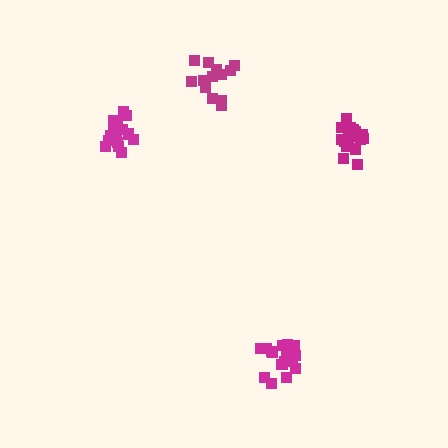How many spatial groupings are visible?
There are 4 spatial groupings.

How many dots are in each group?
Group 1: 18 dots, Group 2: 18 dots, Group 3: 17 dots, Group 4: 13 dots (66 total).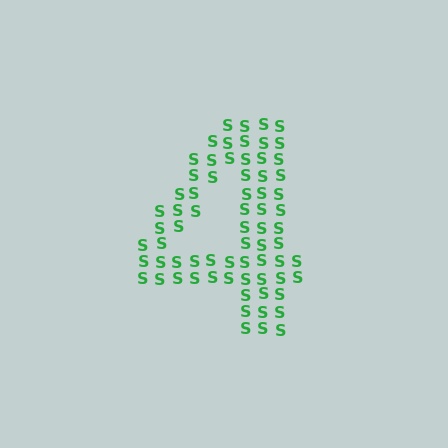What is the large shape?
The large shape is the digit 4.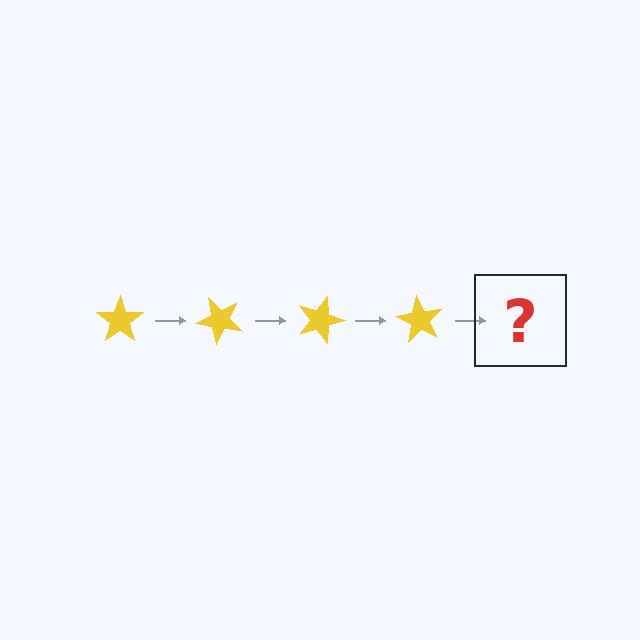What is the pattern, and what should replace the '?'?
The pattern is that the star rotates 45 degrees each step. The '?' should be a yellow star rotated 180 degrees.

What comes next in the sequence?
The next element should be a yellow star rotated 180 degrees.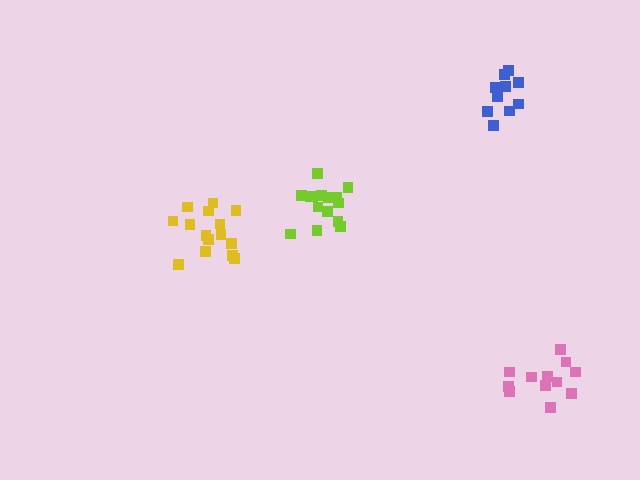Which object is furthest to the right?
The pink cluster is rightmost.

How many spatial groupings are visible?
There are 4 spatial groupings.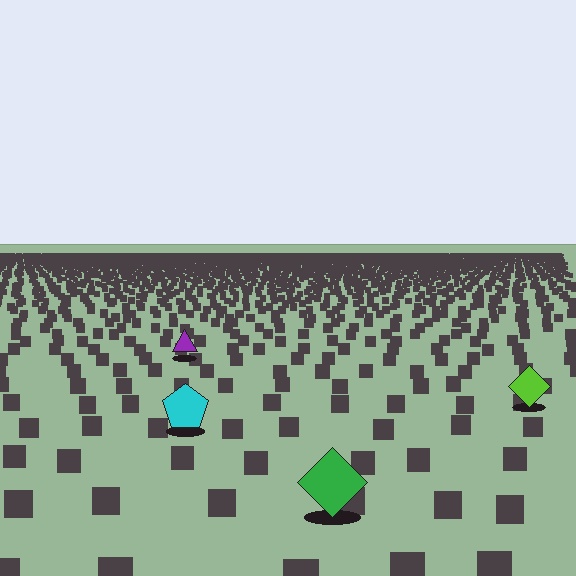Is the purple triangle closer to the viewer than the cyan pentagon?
No. The cyan pentagon is closer — you can tell from the texture gradient: the ground texture is coarser near it.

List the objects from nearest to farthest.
From nearest to farthest: the green diamond, the cyan pentagon, the lime diamond, the purple triangle.